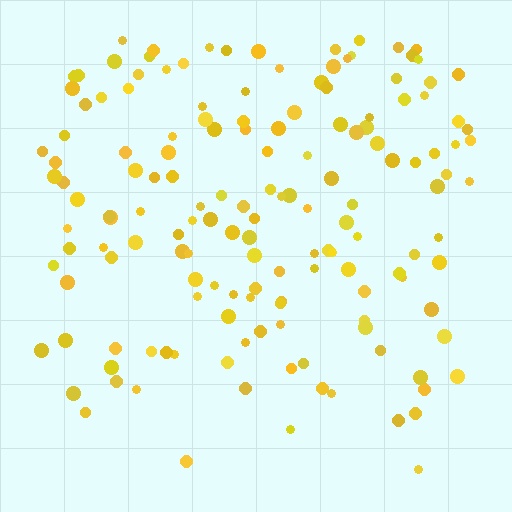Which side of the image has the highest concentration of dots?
The top.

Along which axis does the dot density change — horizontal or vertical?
Vertical.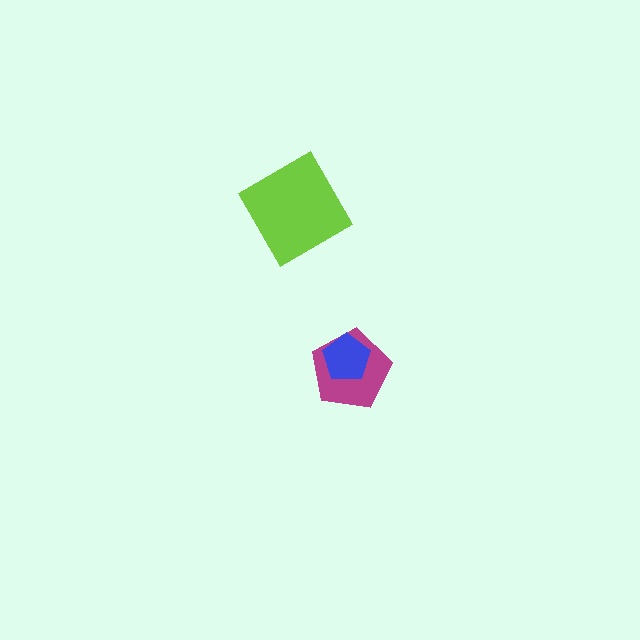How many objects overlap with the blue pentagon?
1 object overlaps with the blue pentagon.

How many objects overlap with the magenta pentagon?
1 object overlaps with the magenta pentagon.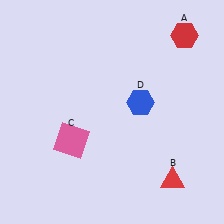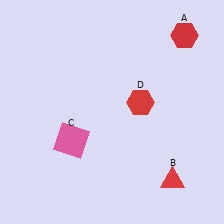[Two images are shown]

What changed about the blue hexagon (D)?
In Image 1, D is blue. In Image 2, it changed to red.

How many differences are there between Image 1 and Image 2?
There is 1 difference between the two images.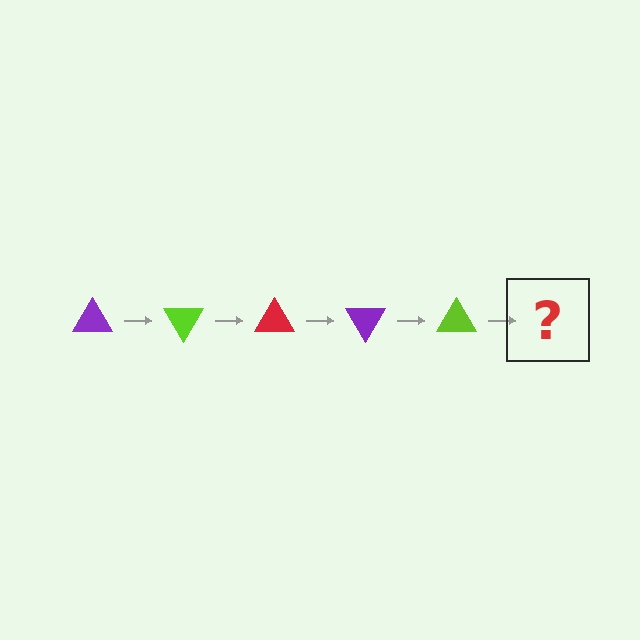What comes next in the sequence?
The next element should be a red triangle, rotated 300 degrees from the start.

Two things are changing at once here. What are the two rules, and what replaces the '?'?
The two rules are that it rotates 60 degrees each step and the color cycles through purple, lime, and red. The '?' should be a red triangle, rotated 300 degrees from the start.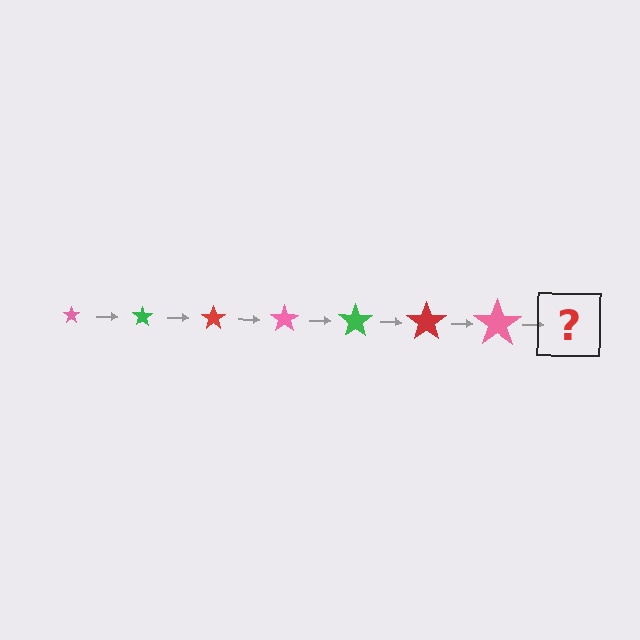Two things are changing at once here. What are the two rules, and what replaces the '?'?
The two rules are that the star grows larger each step and the color cycles through pink, green, and red. The '?' should be a green star, larger than the previous one.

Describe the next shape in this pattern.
It should be a green star, larger than the previous one.